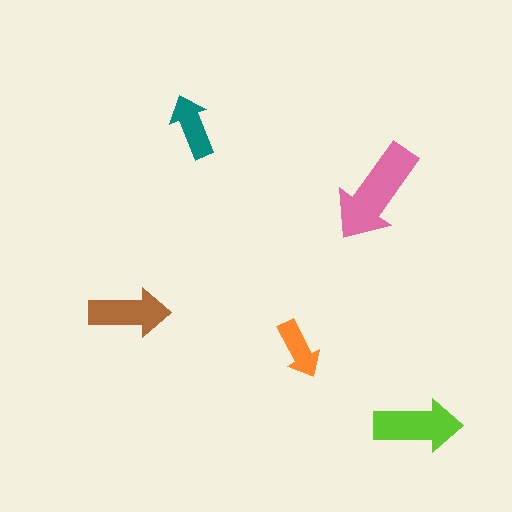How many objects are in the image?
There are 5 objects in the image.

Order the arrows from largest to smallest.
the pink one, the lime one, the brown one, the teal one, the orange one.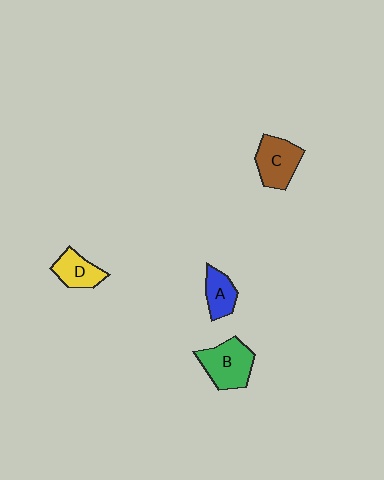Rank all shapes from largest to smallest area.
From largest to smallest: B (green), C (brown), D (yellow), A (blue).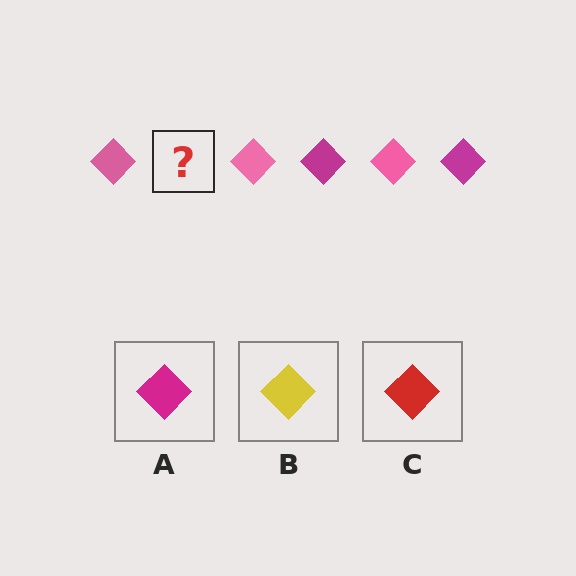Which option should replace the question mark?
Option A.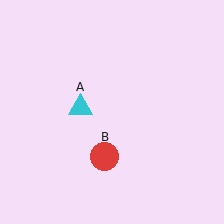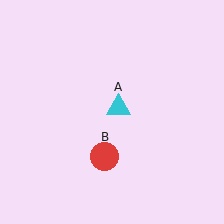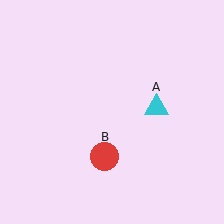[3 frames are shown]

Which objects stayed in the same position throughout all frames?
Red circle (object B) remained stationary.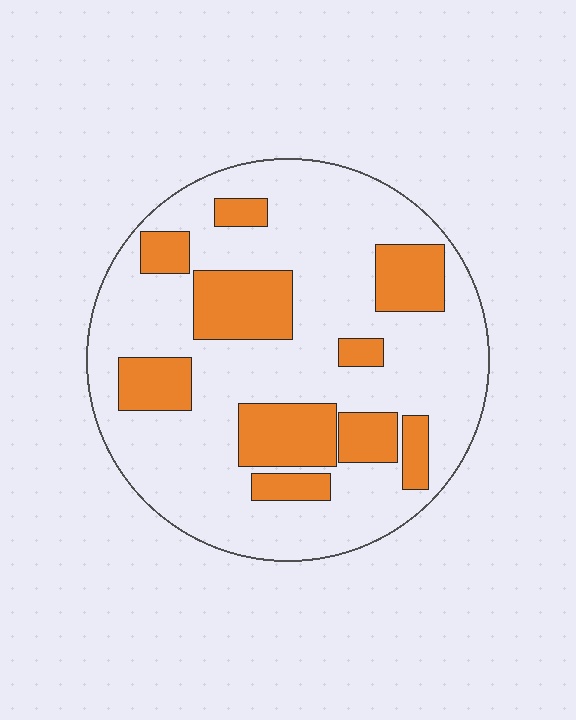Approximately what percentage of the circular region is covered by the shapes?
Approximately 25%.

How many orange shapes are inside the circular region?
10.